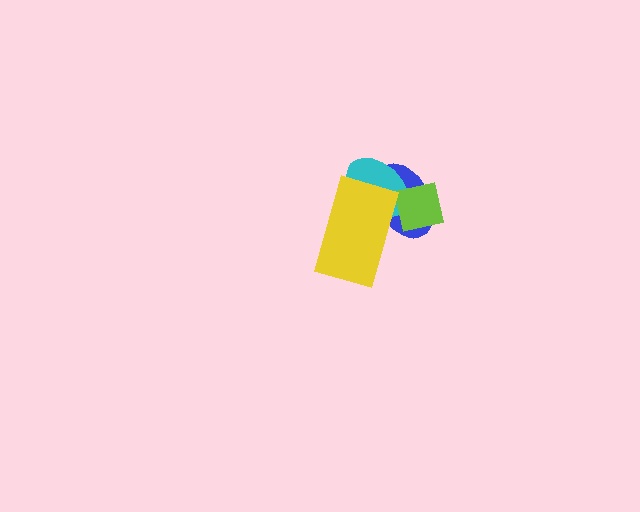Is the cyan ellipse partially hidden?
Yes, it is partially covered by another shape.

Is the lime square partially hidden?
Yes, it is partially covered by another shape.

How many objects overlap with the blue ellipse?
3 objects overlap with the blue ellipse.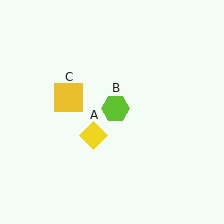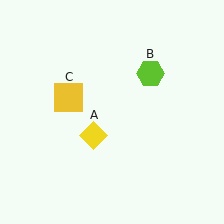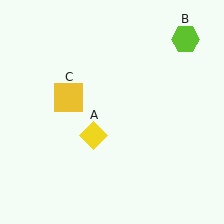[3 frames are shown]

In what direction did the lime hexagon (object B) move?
The lime hexagon (object B) moved up and to the right.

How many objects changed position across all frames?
1 object changed position: lime hexagon (object B).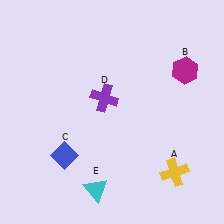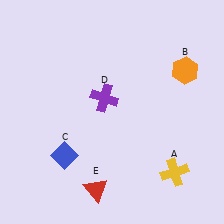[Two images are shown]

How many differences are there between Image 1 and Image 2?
There are 2 differences between the two images.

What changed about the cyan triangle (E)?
In Image 1, E is cyan. In Image 2, it changed to red.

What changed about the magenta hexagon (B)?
In Image 1, B is magenta. In Image 2, it changed to orange.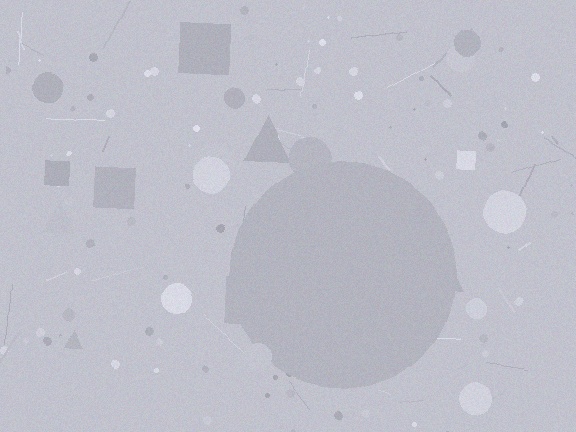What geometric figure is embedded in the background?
A circle is embedded in the background.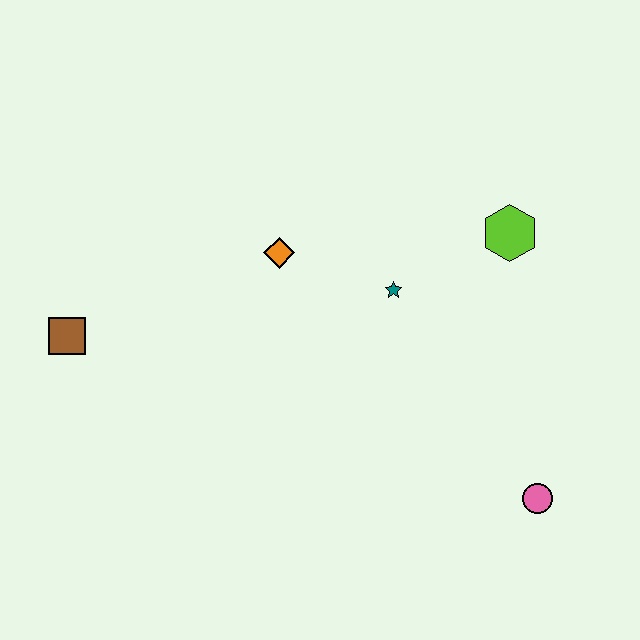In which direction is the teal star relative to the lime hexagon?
The teal star is to the left of the lime hexagon.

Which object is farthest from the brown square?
The pink circle is farthest from the brown square.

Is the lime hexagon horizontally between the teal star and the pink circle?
Yes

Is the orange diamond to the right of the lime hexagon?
No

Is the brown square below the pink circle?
No